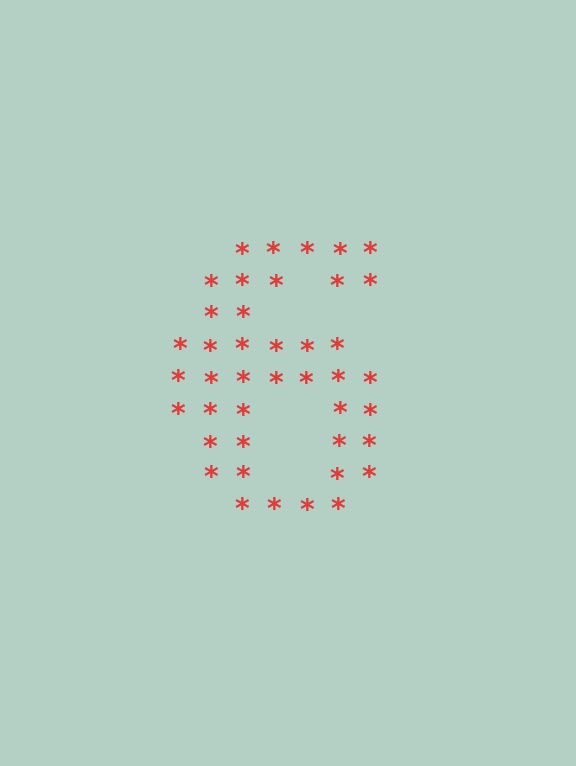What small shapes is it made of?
It is made of small asterisks.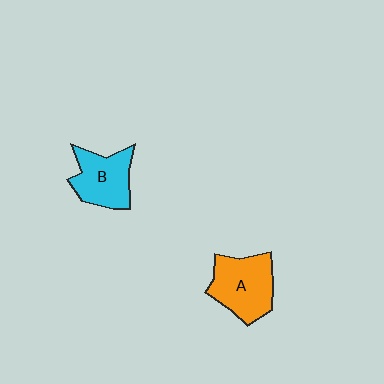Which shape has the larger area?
Shape A (orange).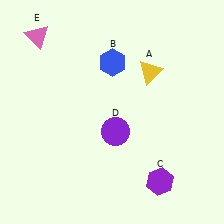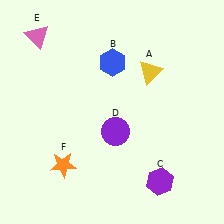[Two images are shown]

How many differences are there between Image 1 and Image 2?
There is 1 difference between the two images.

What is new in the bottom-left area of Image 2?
An orange star (F) was added in the bottom-left area of Image 2.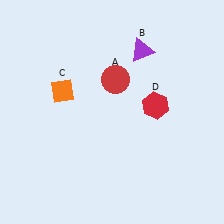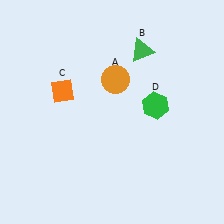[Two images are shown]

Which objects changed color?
A changed from red to orange. B changed from purple to green. D changed from red to green.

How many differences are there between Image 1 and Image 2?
There are 3 differences between the two images.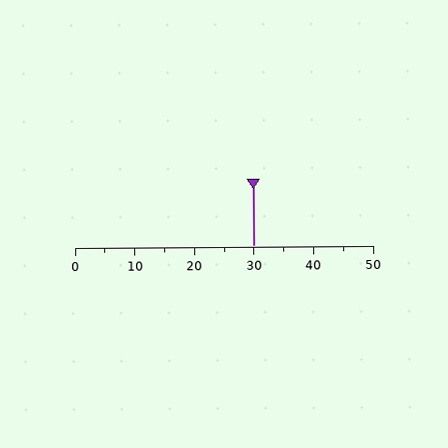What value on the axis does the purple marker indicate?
The marker indicates approximately 30.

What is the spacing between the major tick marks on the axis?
The major ticks are spaced 10 apart.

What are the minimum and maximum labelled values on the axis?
The axis runs from 0 to 50.